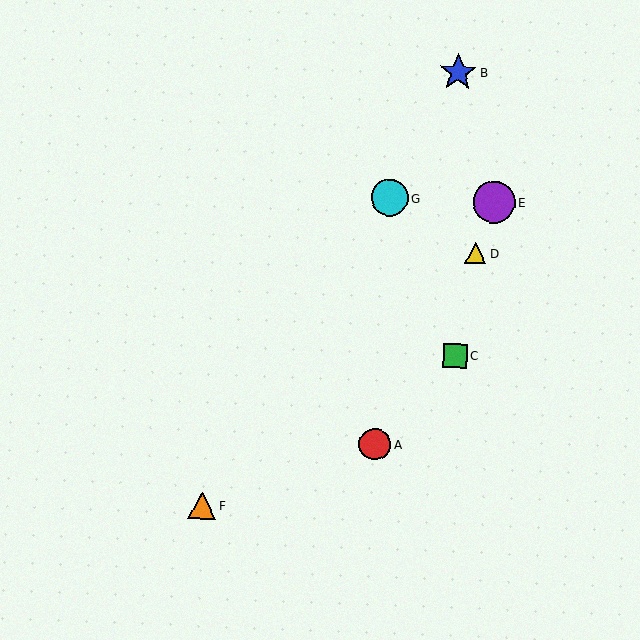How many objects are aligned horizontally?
2 objects (E, G) are aligned horizontally.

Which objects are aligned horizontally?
Objects E, G are aligned horizontally.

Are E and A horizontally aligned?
No, E is at y≈202 and A is at y≈444.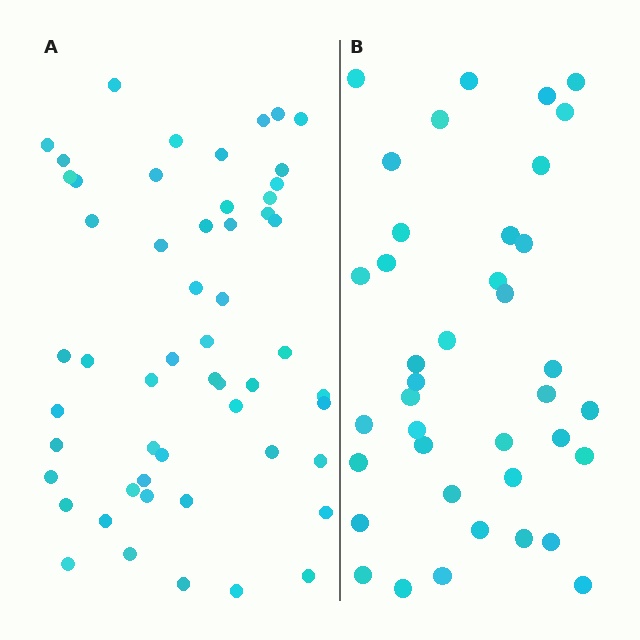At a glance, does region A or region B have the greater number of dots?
Region A (the left region) has more dots.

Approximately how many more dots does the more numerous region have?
Region A has approximately 15 more dots than region B.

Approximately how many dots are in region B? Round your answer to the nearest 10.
About 40 dots. (The exact count is 39, which rounds to 40.)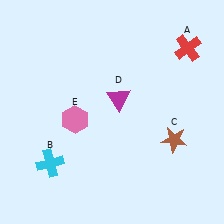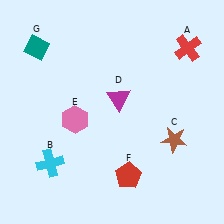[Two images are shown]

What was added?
A red pentagon (F), a teal diamond (G) were added in Image 2.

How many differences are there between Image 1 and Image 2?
There are 2 differences between the two images.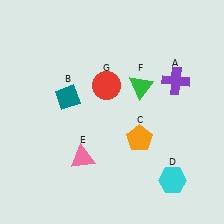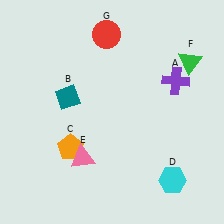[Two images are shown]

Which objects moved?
The objects that moved are: the orange pentagon (C), the green triangle (F), the red circle (G).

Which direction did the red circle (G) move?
The red circle (G) moved up.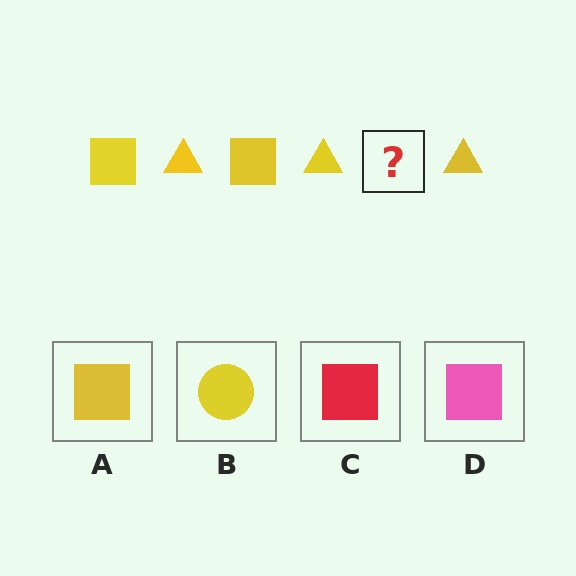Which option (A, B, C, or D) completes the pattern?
A.